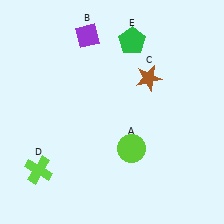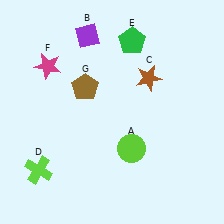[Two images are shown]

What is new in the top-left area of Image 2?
A magenta star (F) was added in the top-left area of Image 2.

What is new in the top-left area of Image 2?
A brown pentagon (G) was added in the top-left area of Image 2.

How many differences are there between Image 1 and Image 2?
There are 2 differences between the two images.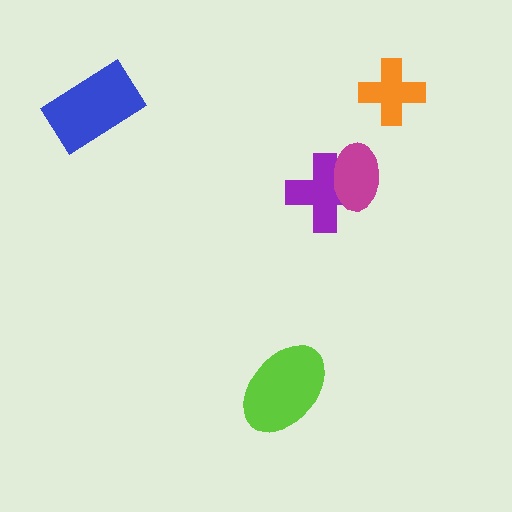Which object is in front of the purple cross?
The magenta ellipse is in front of the purple cross.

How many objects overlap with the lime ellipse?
0 objects overlap with the lime ellipse.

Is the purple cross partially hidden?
Yes, it is partially covered by another shape.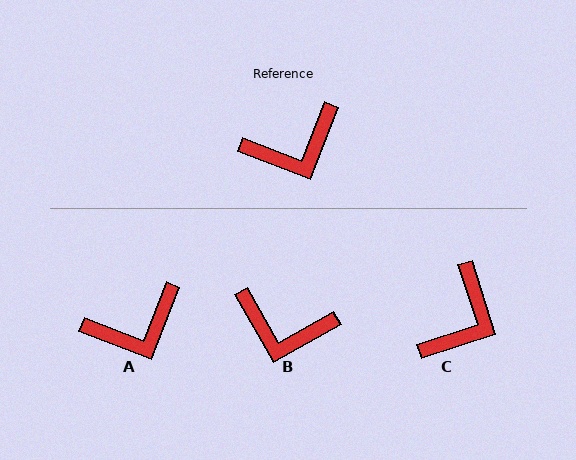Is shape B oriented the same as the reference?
No, it is off by about 39 degrees.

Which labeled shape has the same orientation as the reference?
A.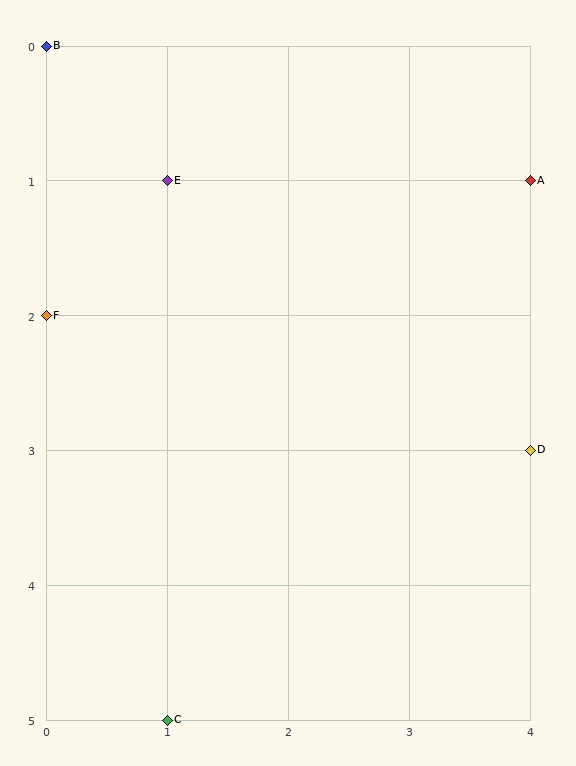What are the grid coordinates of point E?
Point E is at grid coordinates (1, 1).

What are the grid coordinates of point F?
Point F is at grid coordinates (0, 2).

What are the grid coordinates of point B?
Point B is at grid coordinates (0, 0).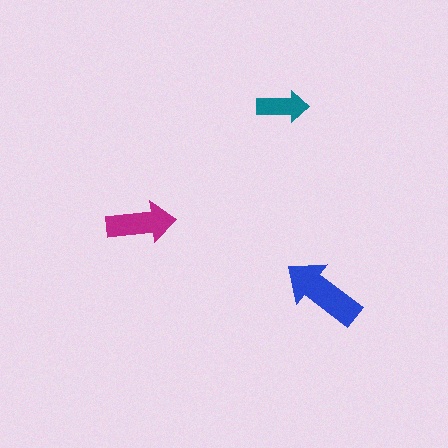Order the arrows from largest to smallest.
the blue one, the magenta one, the teal one.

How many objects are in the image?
There are 3 objects in the image.